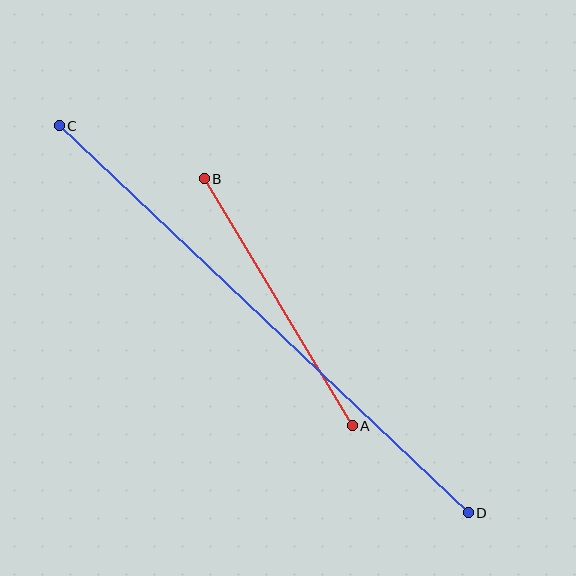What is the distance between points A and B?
The distance is approximately 288 pixels.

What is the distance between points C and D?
The distance is approximately 563 pixels.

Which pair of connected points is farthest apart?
Points C and D are farthest apart.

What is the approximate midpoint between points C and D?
The midpoint is at approximately (264, 319) pixels.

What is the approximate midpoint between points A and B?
The midpoint is at approximately (278, 302) pixels.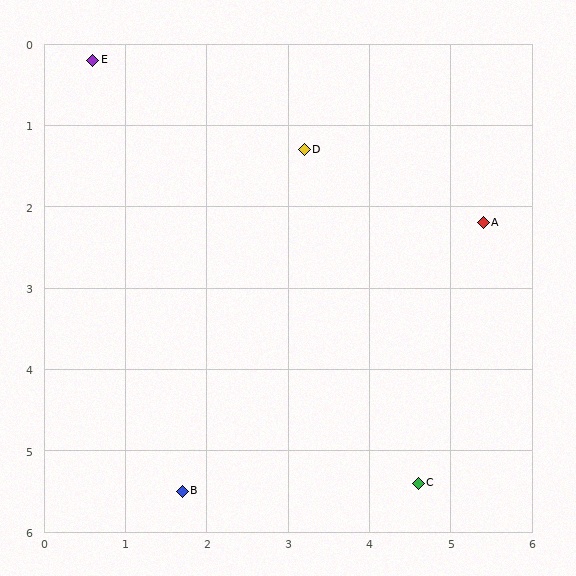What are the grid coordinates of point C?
Point C is at approximately (4.6, 5.4).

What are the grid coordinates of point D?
Point D is at approximately (3.2, 1.3).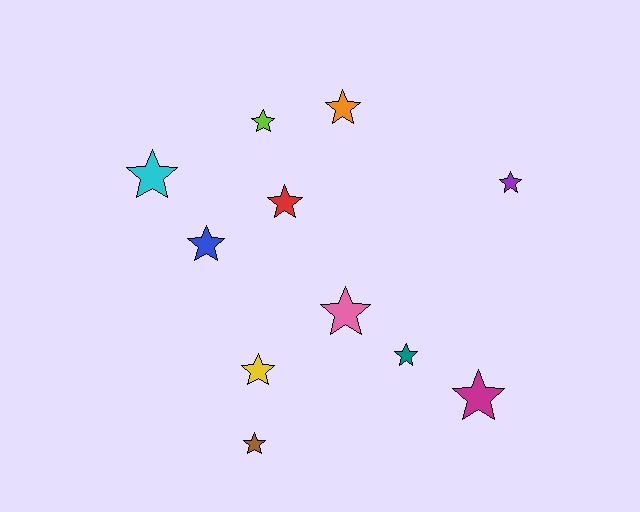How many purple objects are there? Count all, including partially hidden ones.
There is 1 purple object.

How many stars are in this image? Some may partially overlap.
There are 11 stars.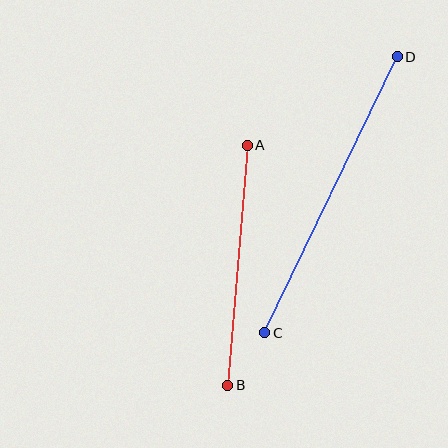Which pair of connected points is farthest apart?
Points C and D are farthest apart.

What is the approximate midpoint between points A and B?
The midpoint is at approximately (238, 265) pixels.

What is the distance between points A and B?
The distance is approximately 241 pixels.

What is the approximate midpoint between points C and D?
The midpoint is at approximately (331, 195) pixels.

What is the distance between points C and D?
The distance is approximately 306 pixels.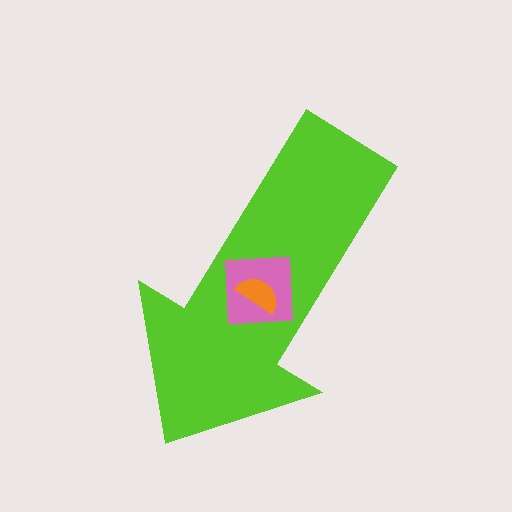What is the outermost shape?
The lime arrow.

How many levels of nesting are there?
3.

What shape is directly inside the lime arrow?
The pink square.